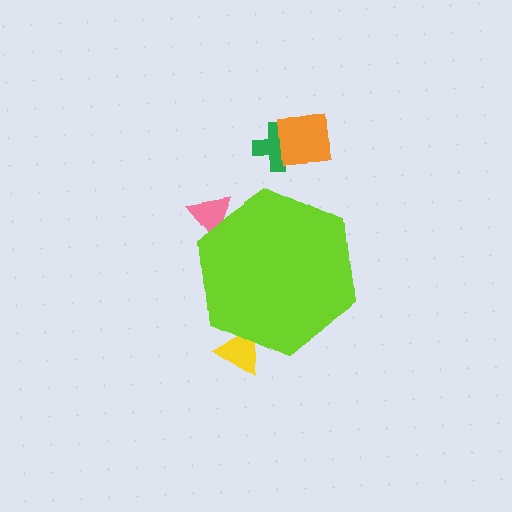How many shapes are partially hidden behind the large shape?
2 shapes are partially hidden.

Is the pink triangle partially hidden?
Yes, the pink triangle is partially hidden behind the lime hexagon.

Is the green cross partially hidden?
No, the green cross is fully visible.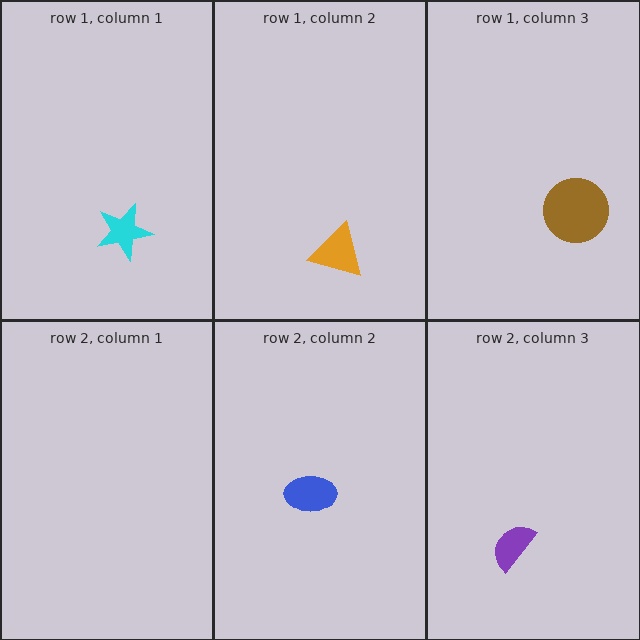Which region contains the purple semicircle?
The row 2, column 3 region.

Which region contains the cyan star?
The row 1, column 1 region.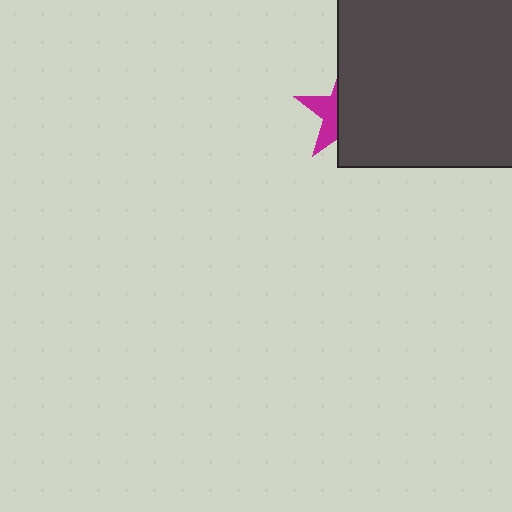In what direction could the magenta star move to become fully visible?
The magenta star could move left. That would shift it out from behind the dark gray square entirely.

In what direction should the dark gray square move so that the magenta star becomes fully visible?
The dark gray square should move right. That is the shortest direction to clear the overlap and leave the magenta star fully visible.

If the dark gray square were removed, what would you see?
You would see the complete magenta star.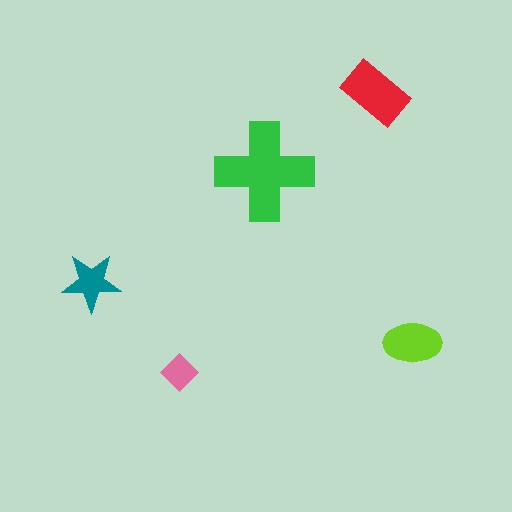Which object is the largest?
The green cross.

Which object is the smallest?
The pink diamond.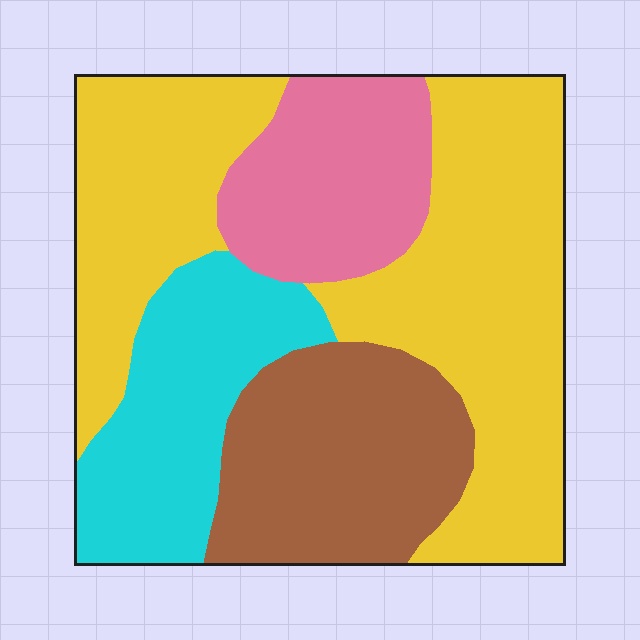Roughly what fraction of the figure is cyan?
Cyan takes up about one sixth (1/6) of the figure.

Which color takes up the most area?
Yellow, at roughly 45%.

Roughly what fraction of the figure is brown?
Brown takes up about one fifth (1/5) of the figure.